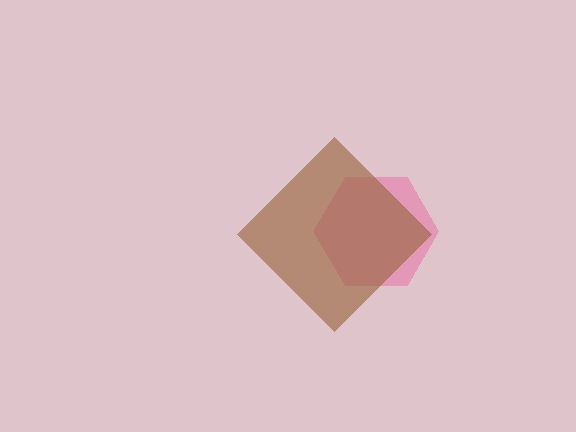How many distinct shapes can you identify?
There are 2 distinct shapes: a pink hexagon, a brown diamond.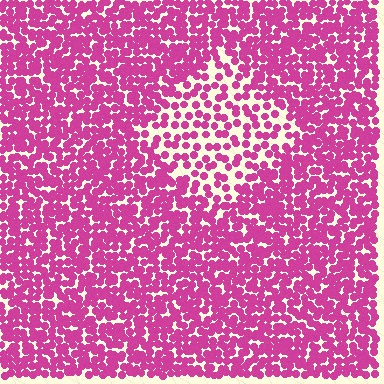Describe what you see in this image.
The image contains small magenta elements arranged at two different densities. A diamond-shaped region is visible where the elements are less densely packed than the surrounding area.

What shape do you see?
I see a diamond.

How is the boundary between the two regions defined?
The boundary is defined by a change in element density (approximately 2.1x ratio). All elements are the same color, size, and shape.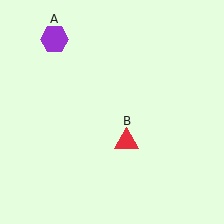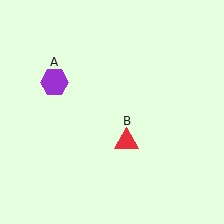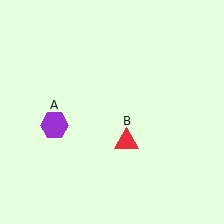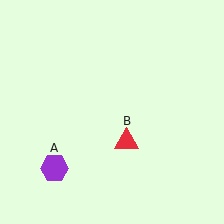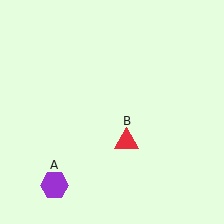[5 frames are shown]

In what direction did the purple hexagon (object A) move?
The purple hexagon (object A) moved down.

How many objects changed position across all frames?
1 object changed position: purple hexagon (object A).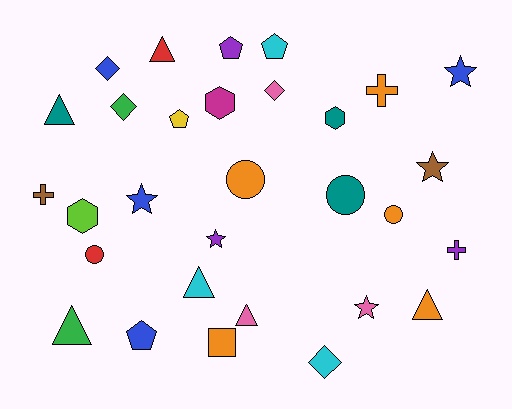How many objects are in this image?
There are 30 objects.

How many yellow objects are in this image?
There is 1 yellow object.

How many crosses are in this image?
There are 3 crosses.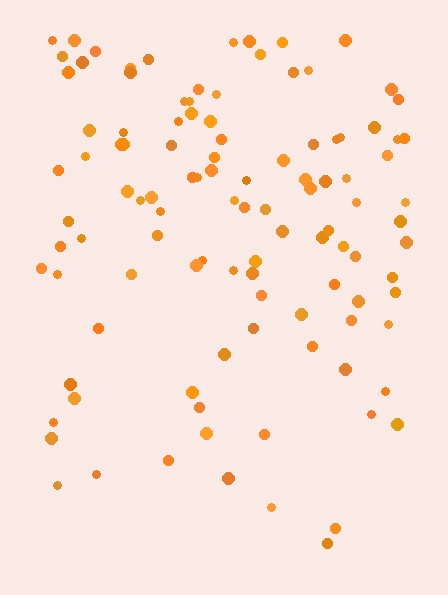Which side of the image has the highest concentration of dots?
The top.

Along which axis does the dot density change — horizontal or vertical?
Vertical.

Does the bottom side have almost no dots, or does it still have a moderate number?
Still a moderate number, just noticeably fewer than the top.